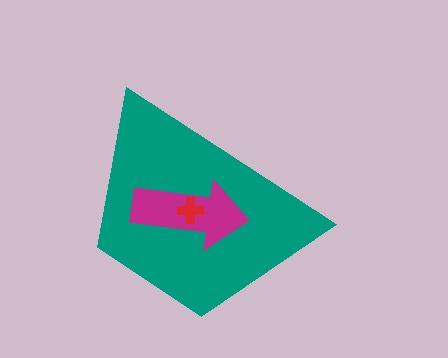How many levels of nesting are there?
3.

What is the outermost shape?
The teal trapezoid.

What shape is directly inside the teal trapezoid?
The magenta arrow.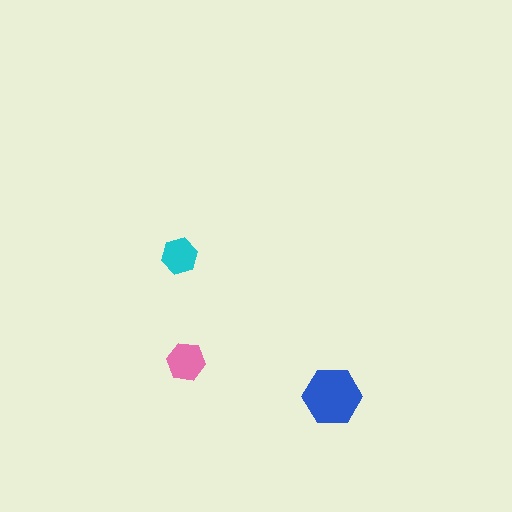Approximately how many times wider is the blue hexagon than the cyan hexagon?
About 1.5 times wider.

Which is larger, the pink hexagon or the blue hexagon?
The blue one.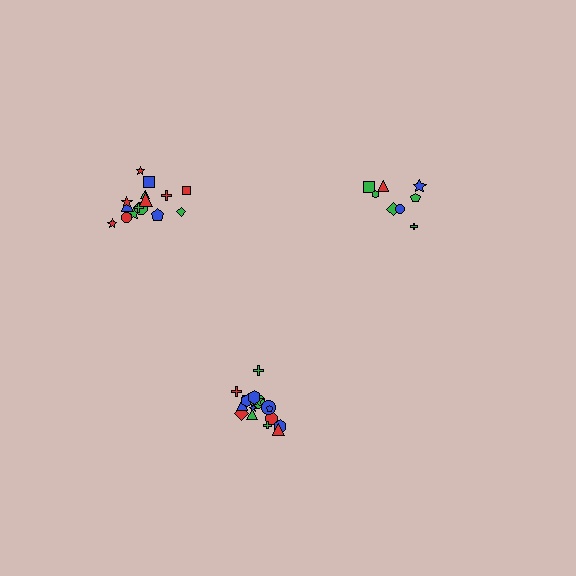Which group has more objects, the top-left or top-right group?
The top-left group.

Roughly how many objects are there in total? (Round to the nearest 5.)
Roughly 40 objects in total.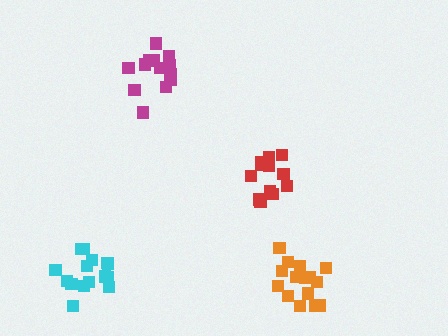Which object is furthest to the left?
The cyan cluster is leftmost.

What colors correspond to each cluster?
The clusters are colored: red, cyan, orange, magenta.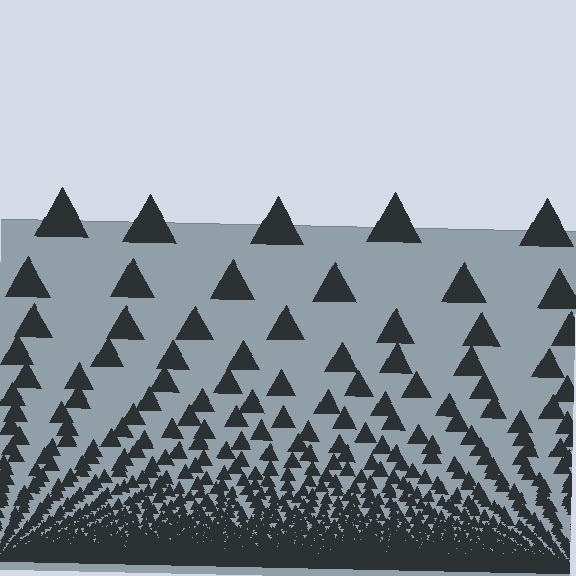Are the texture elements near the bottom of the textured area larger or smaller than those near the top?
Smaller. The gradient is inverted — elements near the bottom are smaller and denser.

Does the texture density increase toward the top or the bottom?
Density increases toward the bottom.